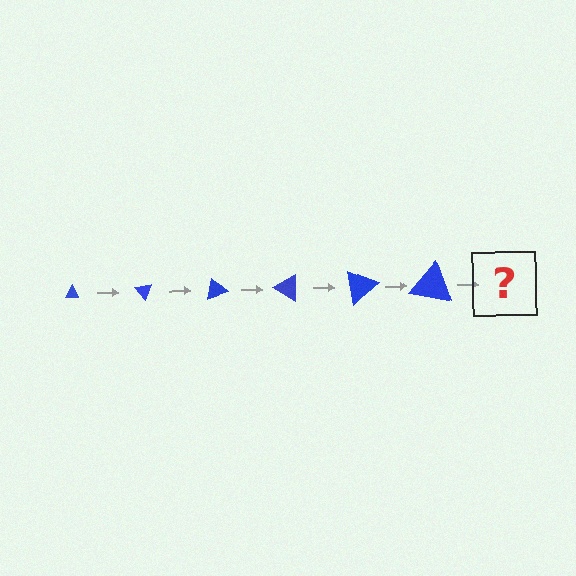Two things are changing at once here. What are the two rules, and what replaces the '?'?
The two rules are that the triangle grows larger each step and it rotates 50 degrees each step. The '?' should be a triangle, larger than the previous one and rotated 300 degrees from the start.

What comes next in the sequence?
The next element should be a triangle, larger than the previous one and rotated 300 degrees from the start.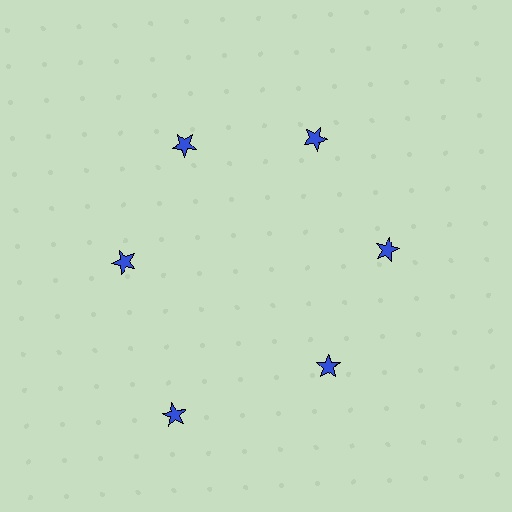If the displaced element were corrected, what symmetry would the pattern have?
It would have 6-fold rotational symmetry — the pattern would map onto itself every 60 degrees.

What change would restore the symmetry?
The symmetry would be restored by moving it inward, back onto the ring so that all 6 stars sit at equal angles and equal distance from the center.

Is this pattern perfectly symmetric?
No. The 6 blue stars are arranged in a ring, but one element near the 7 o'clock position is pushed outward from the center, breaking the 6-fold rotational symmetry.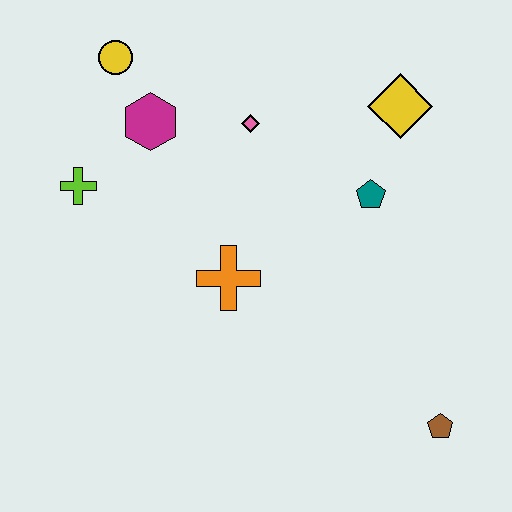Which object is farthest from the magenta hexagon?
The brown pentagon is farthest from the magenta hexagon.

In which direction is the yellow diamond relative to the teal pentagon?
The yellow diamond is above the teal pentagon.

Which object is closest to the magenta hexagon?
The yellow circle is closest to the magenta hexagon.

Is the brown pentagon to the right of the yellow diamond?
Yes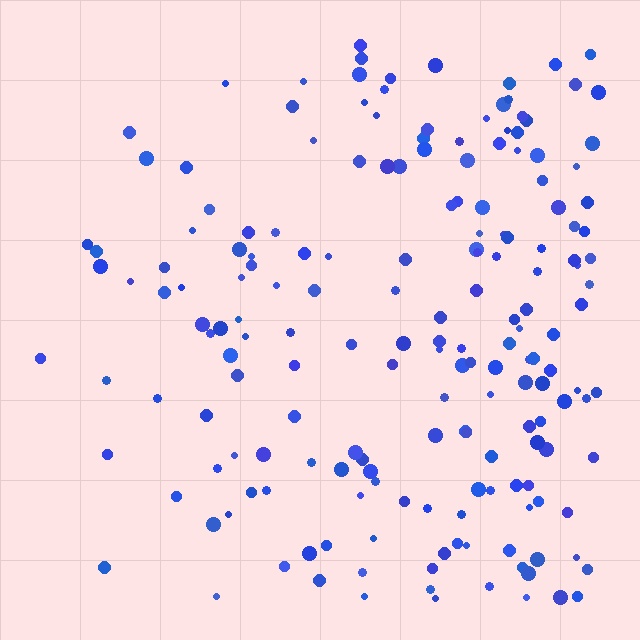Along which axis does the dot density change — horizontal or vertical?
Horizontal.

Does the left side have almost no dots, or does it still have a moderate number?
Still a moderate number, just noticeably fewer than the right.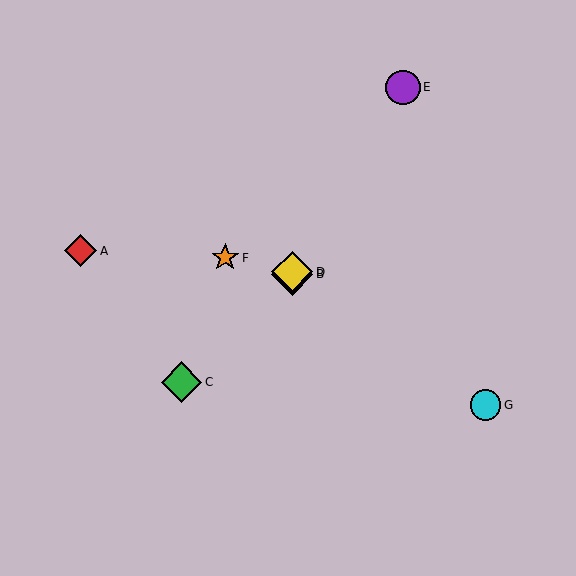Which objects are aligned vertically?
Objects B, D are aligned vertically.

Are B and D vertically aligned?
Yes, both are at x≈292.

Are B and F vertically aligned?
No, B is at x≈292 and F is at x≈225.